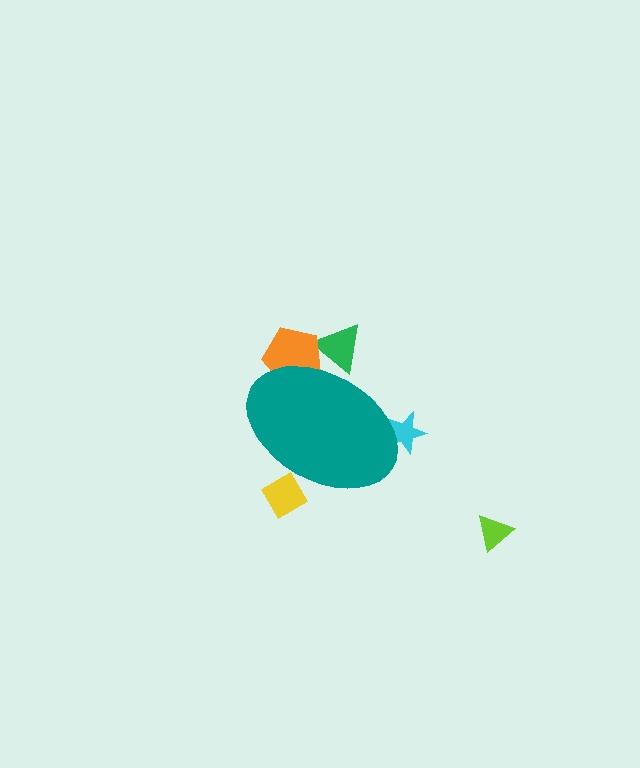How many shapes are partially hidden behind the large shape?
4 shapes are partially hidden.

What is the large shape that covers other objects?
A teal ellipse.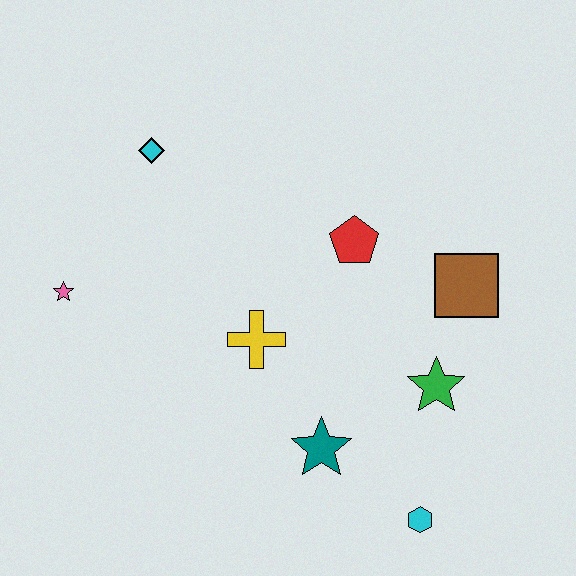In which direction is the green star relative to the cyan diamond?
The green star is to the right of the cyan diamond.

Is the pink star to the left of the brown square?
Yes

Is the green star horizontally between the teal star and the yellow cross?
No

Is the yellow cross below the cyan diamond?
Yes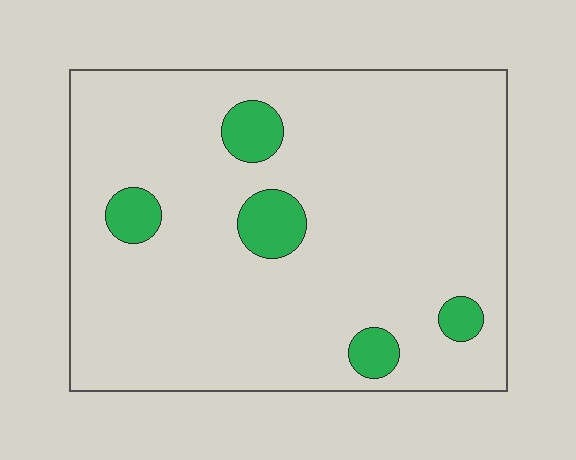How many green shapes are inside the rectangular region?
5.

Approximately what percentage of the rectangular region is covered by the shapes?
Approximately 10%.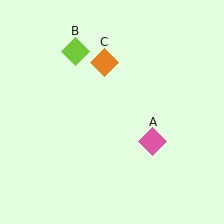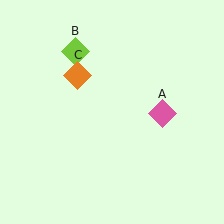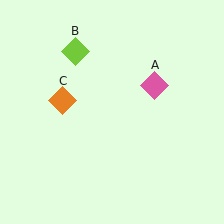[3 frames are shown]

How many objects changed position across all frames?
2 objects changed position: pink diamond (object A), orange diamond (object C).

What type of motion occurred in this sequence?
The pink diamond (object A), orange diamond (object C) rotated counterclockwise around the center of the scene.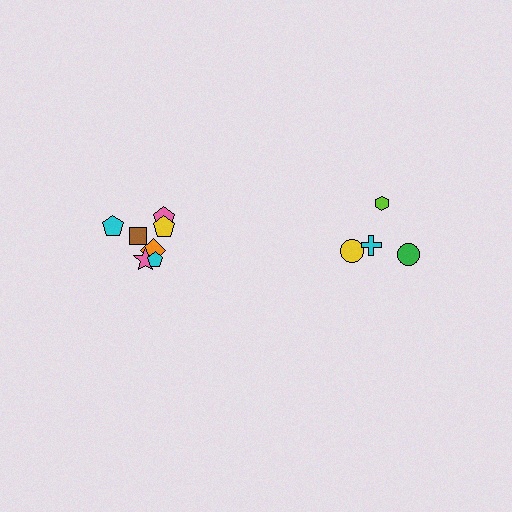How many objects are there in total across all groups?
There are 11 objects.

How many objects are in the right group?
There are 4 objects.